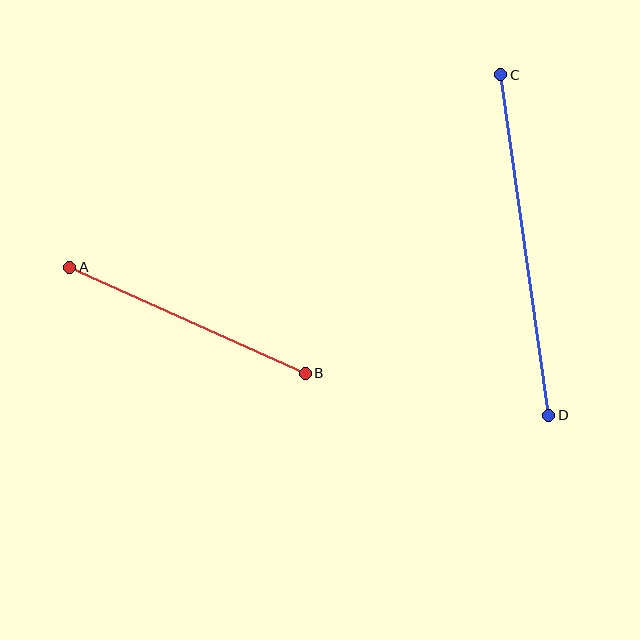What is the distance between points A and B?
The distance is approximately 258 pixels.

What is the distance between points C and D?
The distance is approximately 344 pixels.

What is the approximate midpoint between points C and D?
The midpoint is at approximately (525, 245) pixels.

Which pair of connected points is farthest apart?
Points C and D are farthest apart.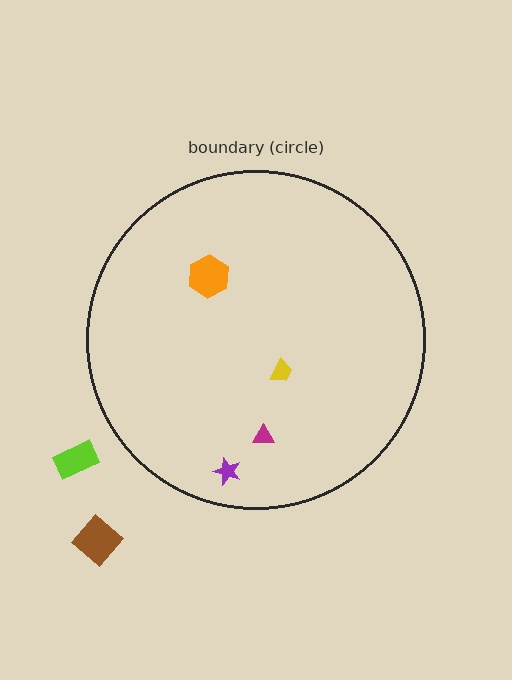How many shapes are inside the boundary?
4 inside, 2 outside.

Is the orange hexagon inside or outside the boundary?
Inside.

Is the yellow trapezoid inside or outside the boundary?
Inside.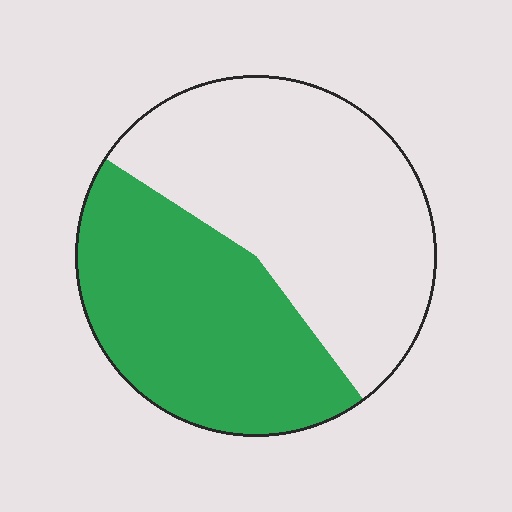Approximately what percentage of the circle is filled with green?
Approximately 45%.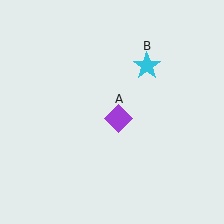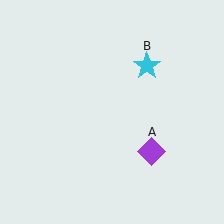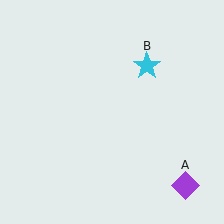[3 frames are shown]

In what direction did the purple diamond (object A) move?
The purple diamond (object A) moved down and to the right.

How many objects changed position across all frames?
1 object changed position: purple diamond (object A).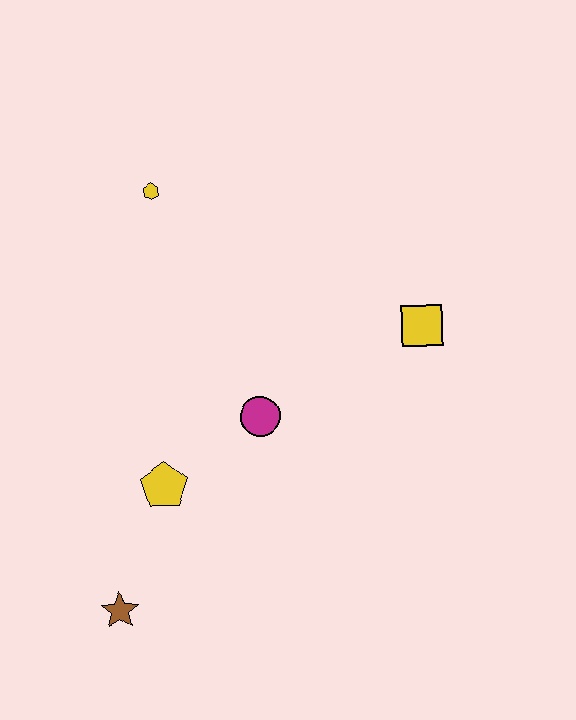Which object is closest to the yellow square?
The magenta circle is closest to the yellow square.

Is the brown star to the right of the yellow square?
No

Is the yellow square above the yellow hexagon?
No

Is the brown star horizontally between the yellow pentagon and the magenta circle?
No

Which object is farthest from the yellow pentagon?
The yellow square is farthest from the yellow pentagon.